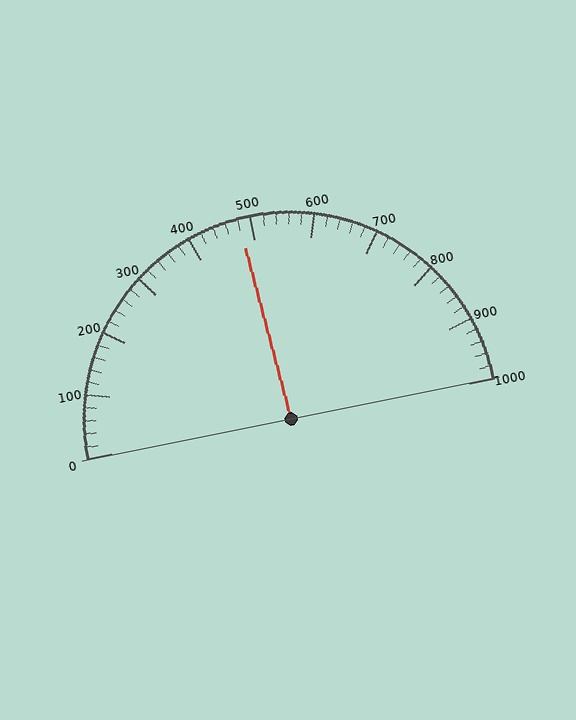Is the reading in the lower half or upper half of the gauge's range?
The reading is in the lower half of the range (0 to 1000).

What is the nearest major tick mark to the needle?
The nearest major tick mark is 500.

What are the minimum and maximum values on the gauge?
The gauge ranges from 0 to 1000.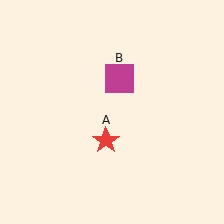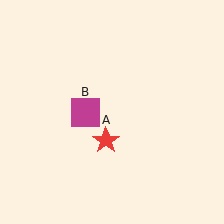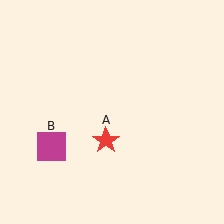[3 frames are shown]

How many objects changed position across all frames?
1 object changed position: magenta square (object B).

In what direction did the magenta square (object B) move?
The magenta square (object B) moved down and to the left.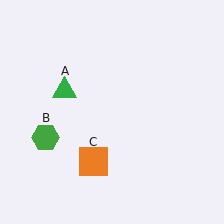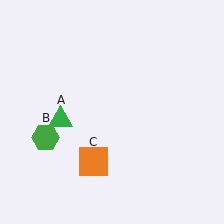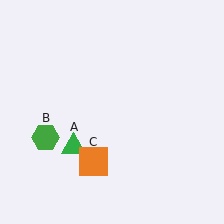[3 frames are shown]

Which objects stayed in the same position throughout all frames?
Green hexagon (object B) and orange square (object C) remained stationary.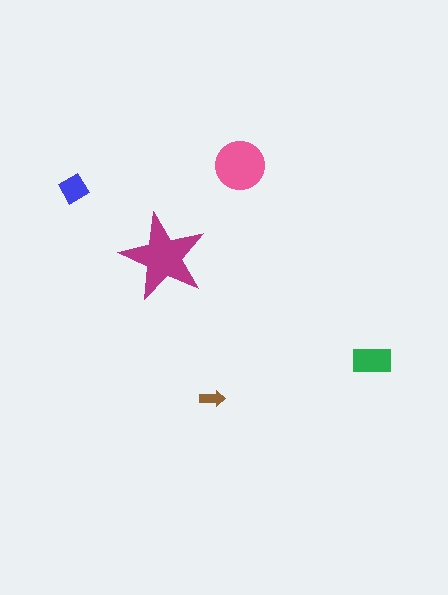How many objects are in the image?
There are 5 objects in the image.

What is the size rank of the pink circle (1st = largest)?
2nd.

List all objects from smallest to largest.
The brown arrow, the blue diamond, the green rectangle, the pink circle, the magenta star.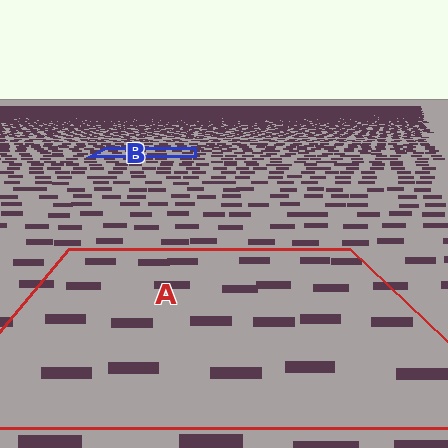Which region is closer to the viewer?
Region A is closer. The texture elements there are larger and more spread out.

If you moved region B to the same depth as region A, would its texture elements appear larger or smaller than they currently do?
They would appear larger. At a closer depth, the same texture elements are projected at a bigger on-screen size.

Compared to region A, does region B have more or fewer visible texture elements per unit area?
Region B has more texture elements per unit area — they are packed more densely because it is farther away.